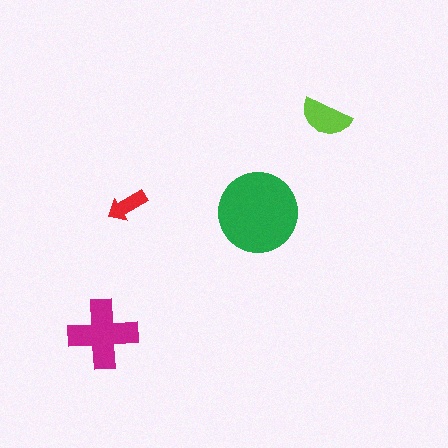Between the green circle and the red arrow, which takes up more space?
The green circle.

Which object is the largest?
The green circle.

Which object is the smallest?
The red arrow.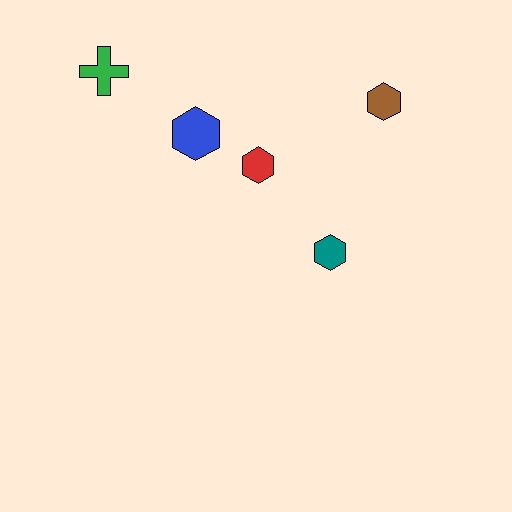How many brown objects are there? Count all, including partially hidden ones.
There is 1 brown object.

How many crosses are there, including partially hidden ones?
There is 1 cross.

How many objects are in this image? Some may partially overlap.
There are 5 objects.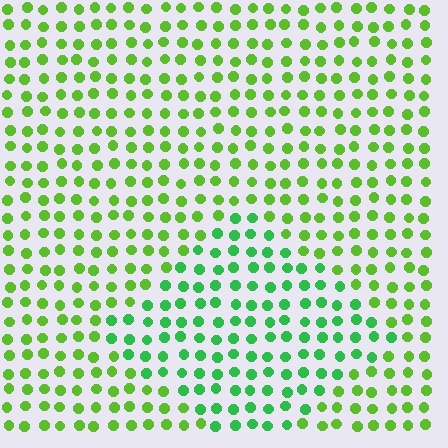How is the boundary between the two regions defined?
The boundary is defined purely by a slight shift in hue (about 32 degrees). Spacing, size, and orientation are identical on both sides.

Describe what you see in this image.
The image is filled with small lime elements in a uniform arrangement. A diamond-shaped region is visible where the elements are tinted to a slightly different hue, forming a subtle color boundary.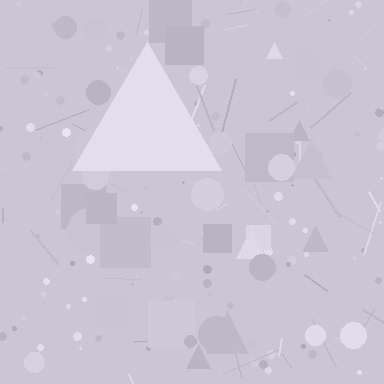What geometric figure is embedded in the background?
A triangle is embedded in the background.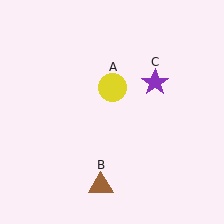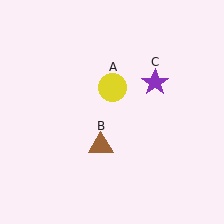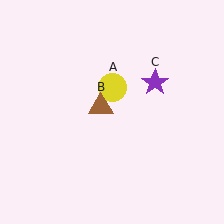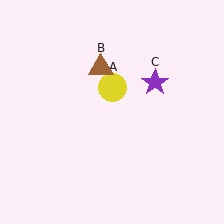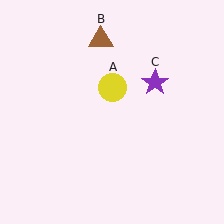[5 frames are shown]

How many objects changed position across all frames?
1 object changed position: brown triangle (object B).